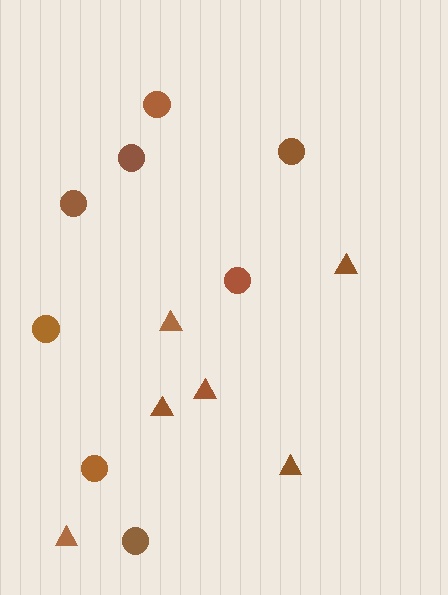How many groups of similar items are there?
There are 2 groups: one group of circles (8) and one group of triangles (6).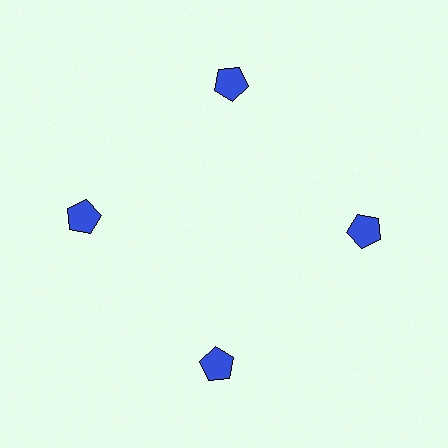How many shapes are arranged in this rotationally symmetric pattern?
There are 4 shapes, arranged in 4 groups of 1.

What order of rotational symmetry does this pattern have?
This pattern has 4-fold rotational symmetry.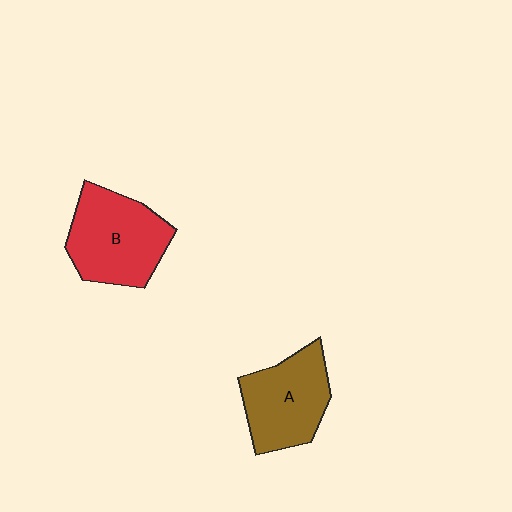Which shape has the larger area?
Shape B (red).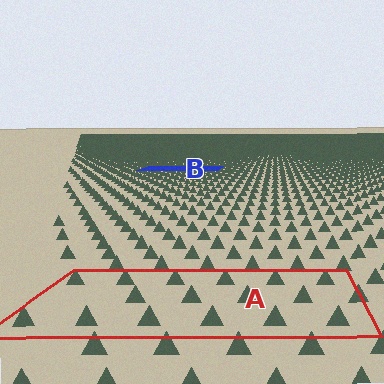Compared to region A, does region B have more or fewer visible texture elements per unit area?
Region B has more texture elements per unit area — they are packed more densely because it is farther away.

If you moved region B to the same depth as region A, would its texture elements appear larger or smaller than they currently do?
They would appear larger. At a closer depth, the same texture elements are projected at a bigger on-screen size.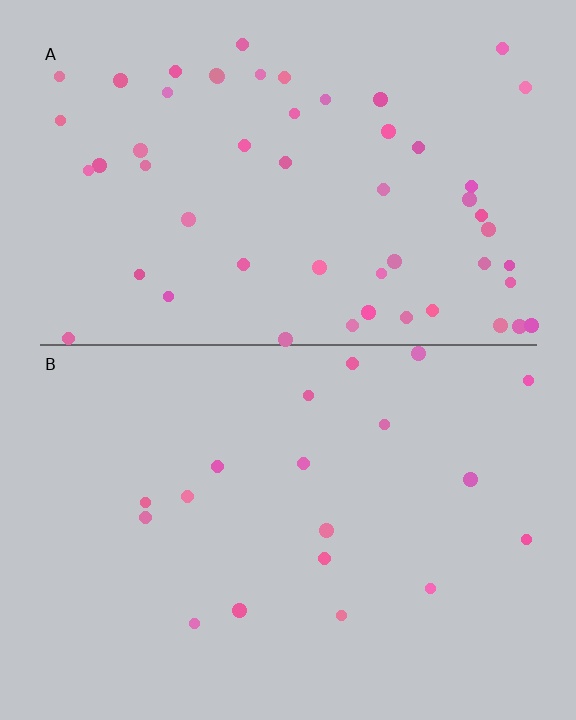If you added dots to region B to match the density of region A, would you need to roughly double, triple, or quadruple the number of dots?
Approximately triple.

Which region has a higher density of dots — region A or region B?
A (the top).